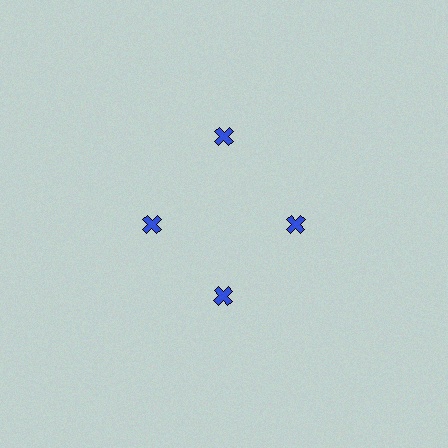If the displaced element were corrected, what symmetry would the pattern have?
It would have 4-fold rotational symmetry — the pattern would map onto itself every 90 degrees.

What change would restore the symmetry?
The symmetry would be restored by moving it inward, back onto the ring so that all 4 crosses sit at equal angles and equal distance from the center.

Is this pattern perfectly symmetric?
No. The 4 blue crosses are arranged in a ring, but one element near the 12 o'clock position is pushed outward from the center, breaking the 4-fold rotational symmetry.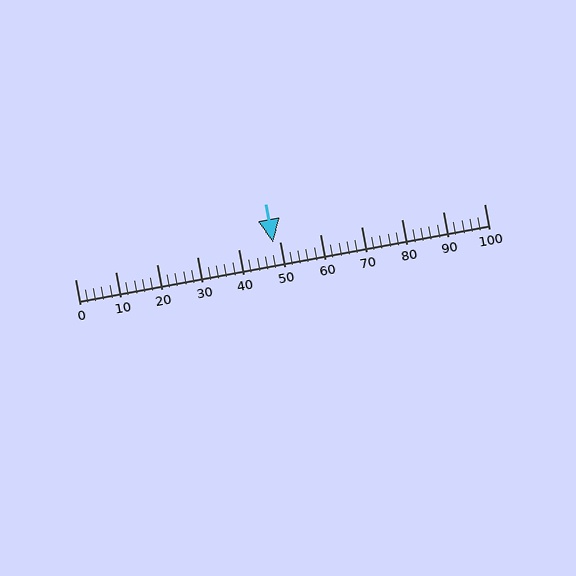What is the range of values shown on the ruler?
The ruler shows values from 0 to 100.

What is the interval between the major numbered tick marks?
The major tick marks are spaced 10 units apart.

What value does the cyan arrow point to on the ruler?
The cyan arrow points to approximately 48.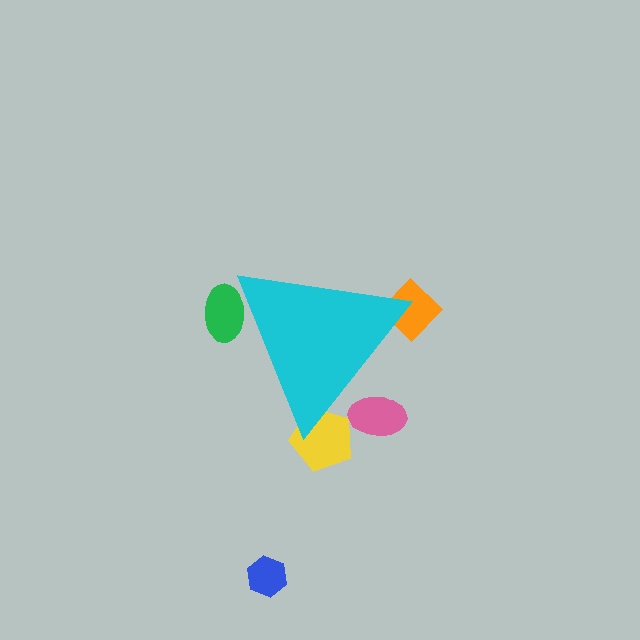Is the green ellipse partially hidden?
Yes, the green ellipse is partially hidden behind the cyan triangle.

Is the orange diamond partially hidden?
Yes, the orange diamond is partially hidden behind the cyan triangle.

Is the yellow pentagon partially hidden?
Yes, the yellow pentagon is partially hidden behind the cyan triangle.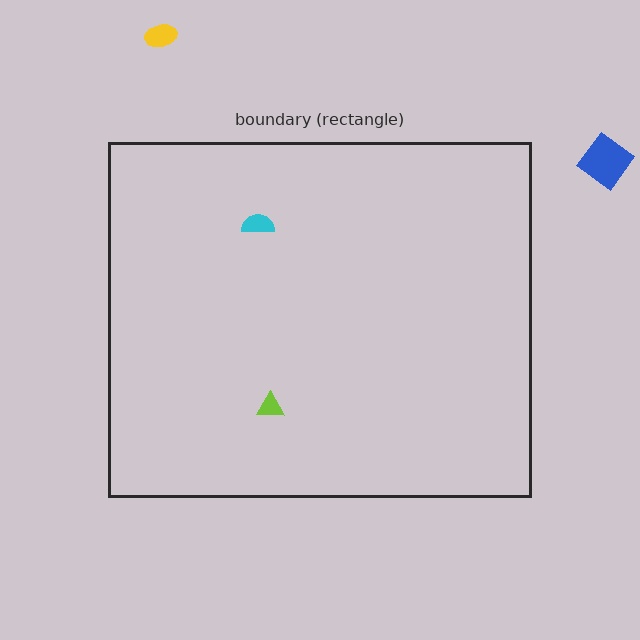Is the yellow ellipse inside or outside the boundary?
Outside.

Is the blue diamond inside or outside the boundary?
Outside.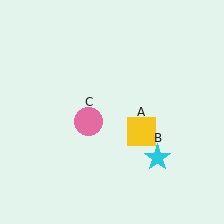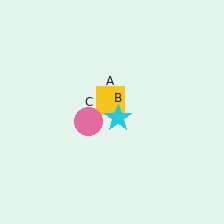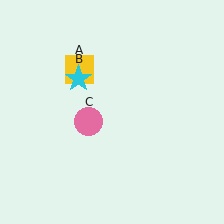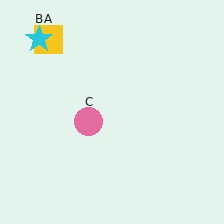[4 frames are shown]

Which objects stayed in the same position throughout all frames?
Pink circle (object C) remained stationary.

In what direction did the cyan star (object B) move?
The cyan star (object B) moved up and to the left.